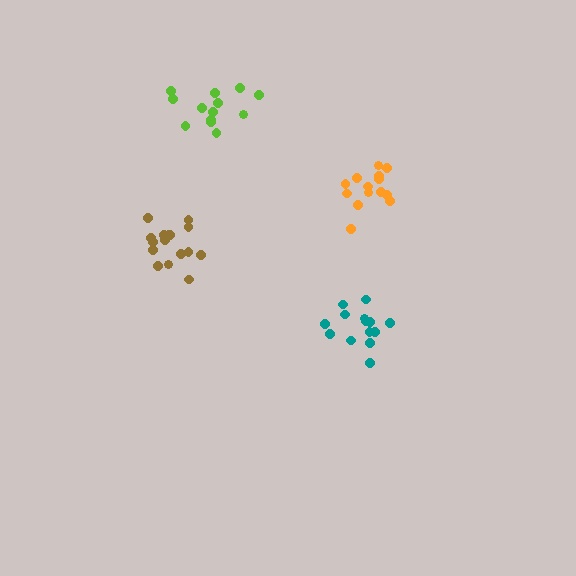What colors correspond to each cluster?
The clusters are colored: brown, orange, lime, teal.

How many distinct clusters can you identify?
There are 4 distinct clusters.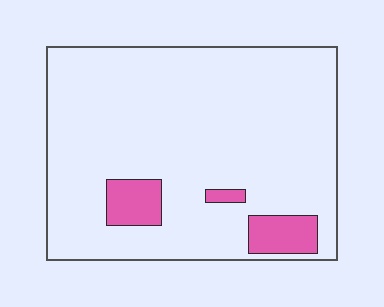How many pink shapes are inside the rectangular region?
3.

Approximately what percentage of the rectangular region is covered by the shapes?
Approximately 10%.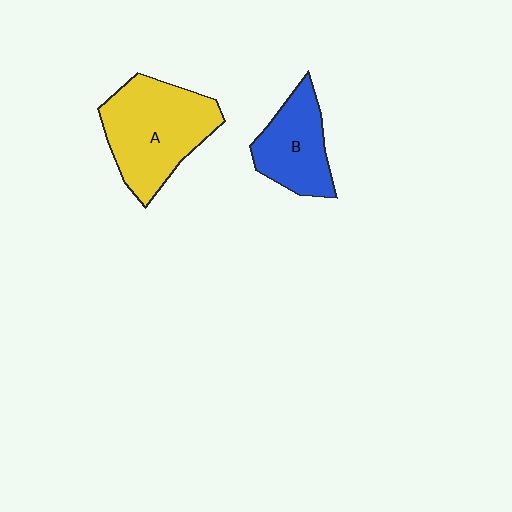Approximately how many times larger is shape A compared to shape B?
Approximately 1.5 times.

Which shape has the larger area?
Shape A (yellow).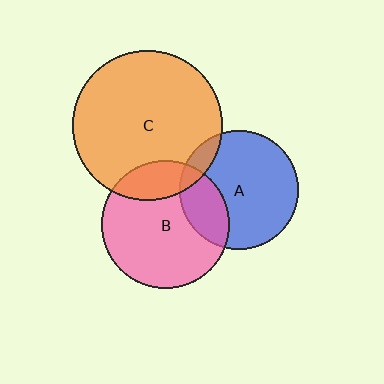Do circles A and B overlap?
Yes.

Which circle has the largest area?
Circle C (orange).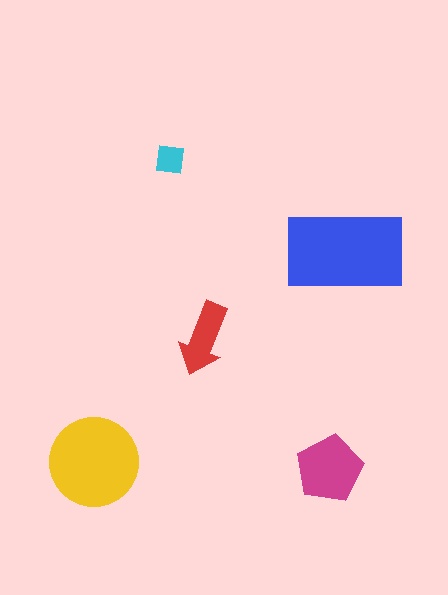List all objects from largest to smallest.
The blue rectangle, the yellow circle, the magenta pentagon, the red arrow, the cyan square.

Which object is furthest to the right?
The blue rectangle is rightmost.